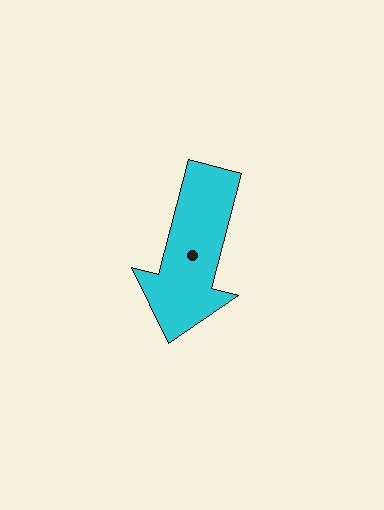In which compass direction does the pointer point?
South.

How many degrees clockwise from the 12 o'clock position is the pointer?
Approximately 195 degrees.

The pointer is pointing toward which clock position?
Roughly 6 o'clock.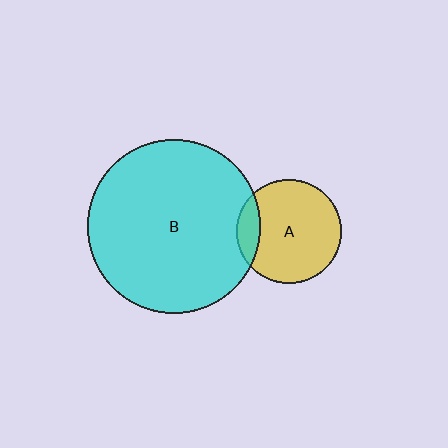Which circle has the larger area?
Circle B (cyan).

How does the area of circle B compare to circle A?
Approximately 2.8 times.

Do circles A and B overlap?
Yes.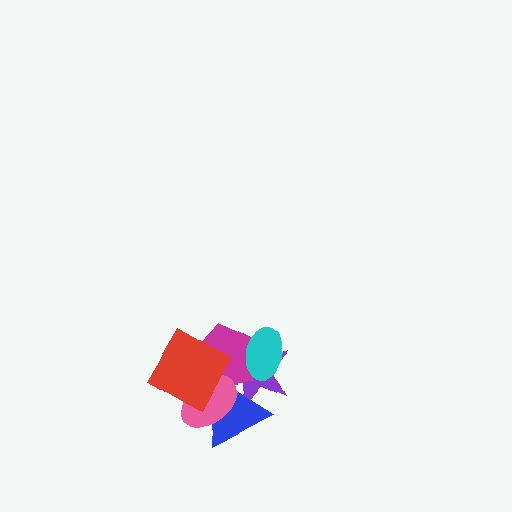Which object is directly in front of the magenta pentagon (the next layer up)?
The cyan ellipse is directly in front of the magenta pentagon.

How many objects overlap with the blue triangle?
4 objects overlap with the blue triangle.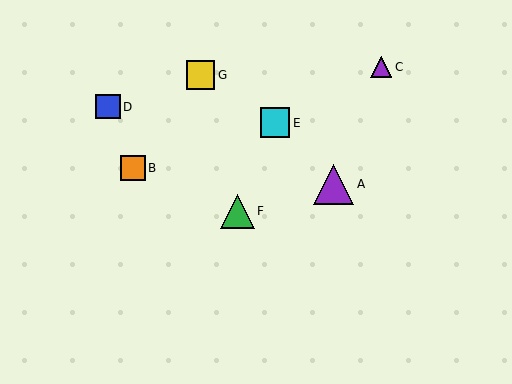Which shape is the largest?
The purple triangle (labeled A) is the largest.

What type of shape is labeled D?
Shape D is a blue square.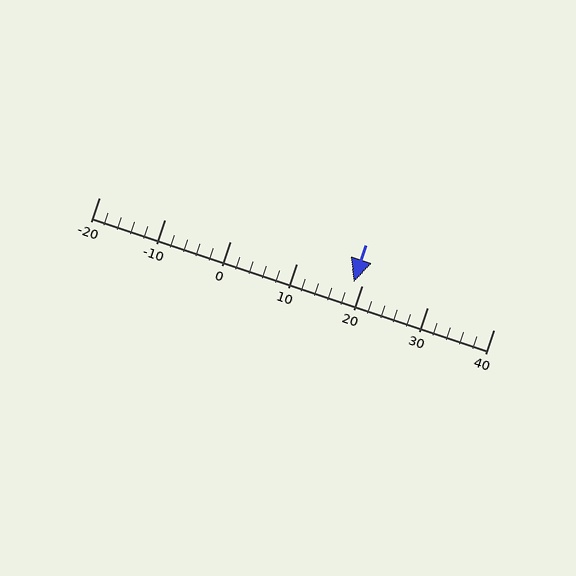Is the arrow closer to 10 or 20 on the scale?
The arrow is closer to 20.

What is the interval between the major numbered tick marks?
The major tick marks are spaced 10 units apart.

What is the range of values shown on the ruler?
The ruler shows values from -20 to 40.